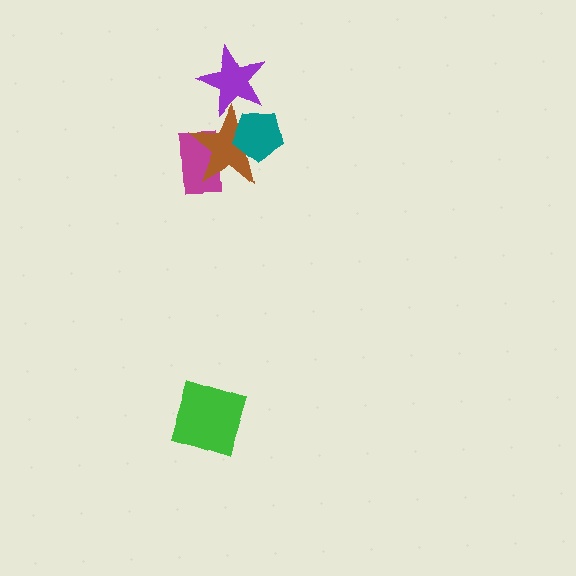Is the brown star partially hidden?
Yes, it is partially covered by another shape.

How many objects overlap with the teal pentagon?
1 object overlaps with the teal pentagon.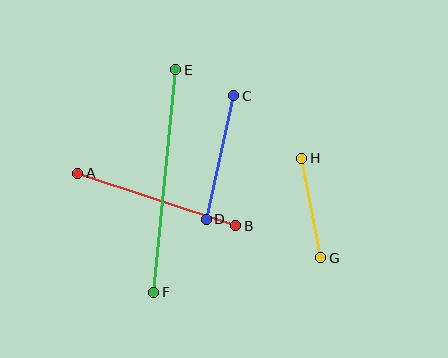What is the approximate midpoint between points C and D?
The midpoint is at approximately (220, 157) pixels.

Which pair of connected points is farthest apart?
Points E and F are farthest apart.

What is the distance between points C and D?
The distance is approximately 126 pixels.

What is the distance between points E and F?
The distance is approximately 223 pixels.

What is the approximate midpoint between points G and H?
The midpoint is at approximately (311, 208) pixels.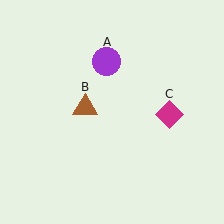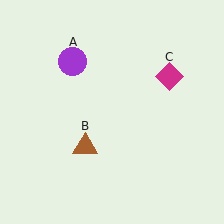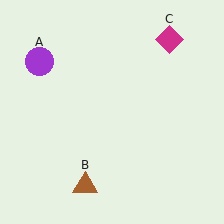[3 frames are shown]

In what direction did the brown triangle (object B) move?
The brown triangle (object B) moved down.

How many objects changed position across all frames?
3 objects changed position: purple circle (object A), brown triangle (object B), magenta diamond (object C).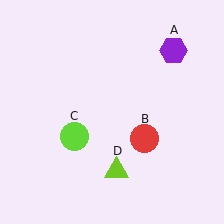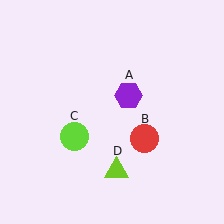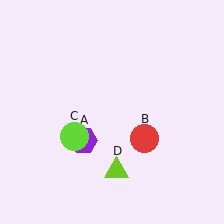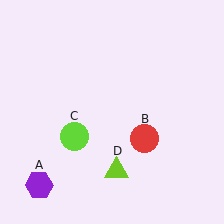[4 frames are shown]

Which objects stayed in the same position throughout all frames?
Red circle (object B) and lime circle (object C) and lime triangle (object D) remained stationary.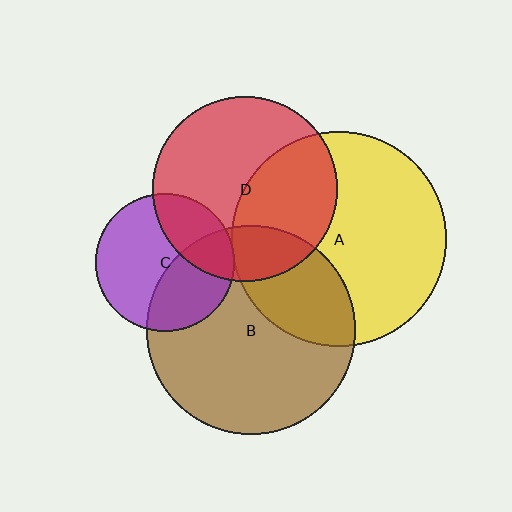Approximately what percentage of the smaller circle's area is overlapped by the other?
Approximately 30%.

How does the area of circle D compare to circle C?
Approximately 1.8 times.